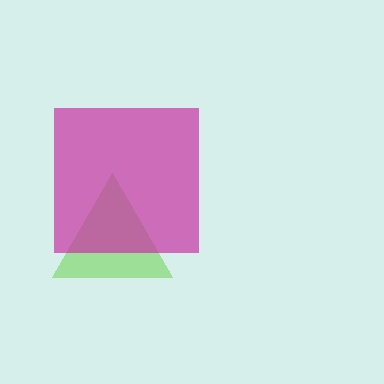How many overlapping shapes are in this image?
There are 2 overlapping shapes in the image.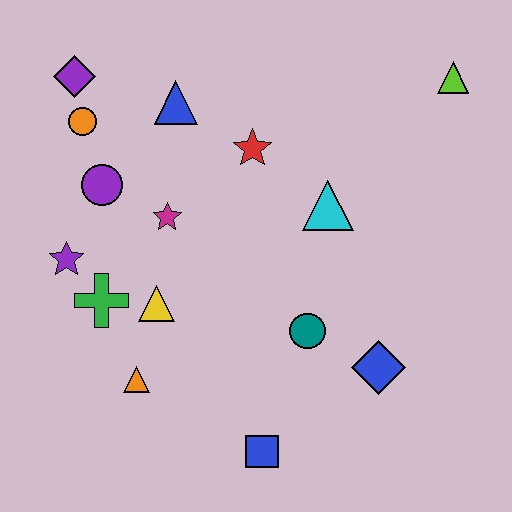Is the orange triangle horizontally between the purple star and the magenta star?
Yes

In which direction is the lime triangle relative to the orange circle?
The lime triangle is to the right of the orange circle.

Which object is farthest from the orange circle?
The blue diamond is farthest from the orange circle.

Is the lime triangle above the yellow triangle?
Yes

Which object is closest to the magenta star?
The purple circle is closest to the magenta star.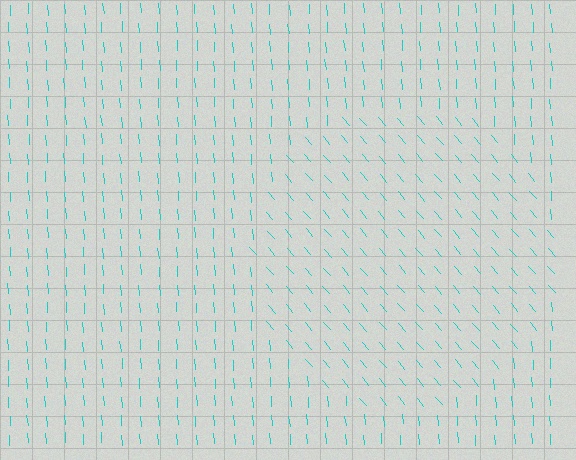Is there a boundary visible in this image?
Yes, there is a texture boundary formed by a change in line orientation.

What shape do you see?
I see a circle.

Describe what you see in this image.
The image is filled with small cyan line segments. A circle region in the image has lines oriented differently from the surrounding lines, creating a visible texture boundary.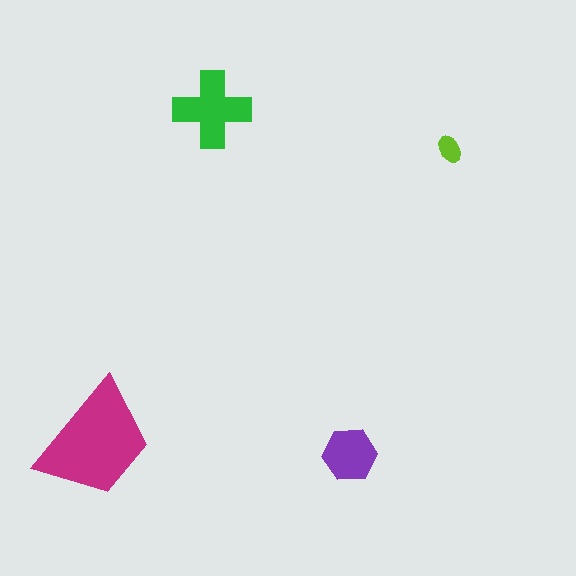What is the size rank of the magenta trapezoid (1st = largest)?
1st.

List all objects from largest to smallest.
The magenta trapezoid, the green cross, the purple hexagon, the lime ellipse.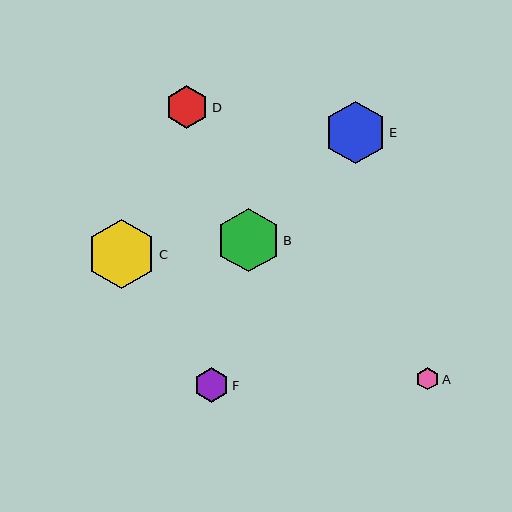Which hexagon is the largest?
Hexagon C is the largest with a size of approximately 69 pixels.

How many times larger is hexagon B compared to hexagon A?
Hexagon B is approximately 2.9 times the size of hexagon A.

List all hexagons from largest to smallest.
From largest to smallest: C, B, E, D, F, A.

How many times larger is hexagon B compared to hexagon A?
Hexagon B is approximately 2.9 times the size of hexagon A.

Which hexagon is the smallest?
Hexagon A is the smallest with a size of approximately 22 pixels.